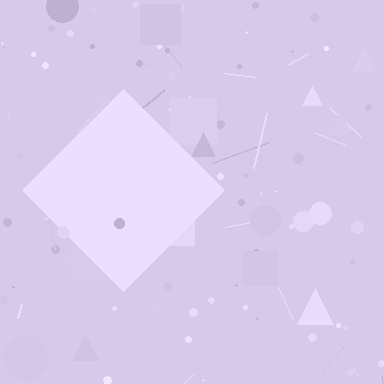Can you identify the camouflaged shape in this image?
The camouflaged shape is a diamond.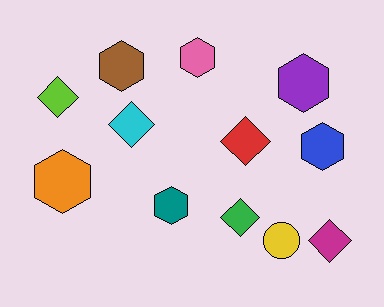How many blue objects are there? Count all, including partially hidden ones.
There is 1 blue object.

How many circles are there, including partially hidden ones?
There is 1 circle.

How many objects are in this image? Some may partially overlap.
There are 12 objects.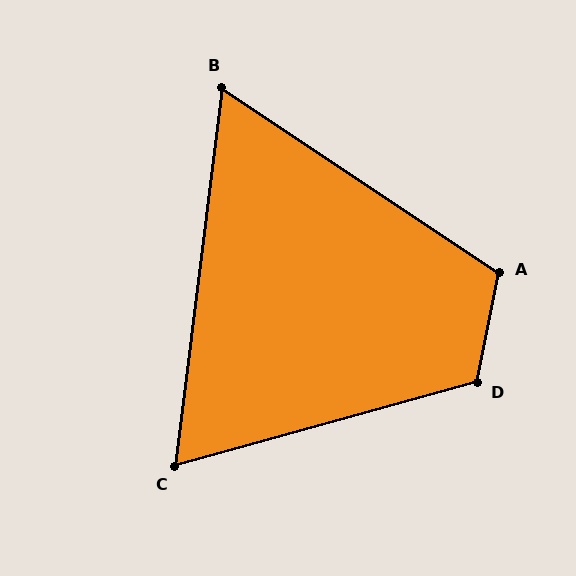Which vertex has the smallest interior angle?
B, at approximately 63 degrees.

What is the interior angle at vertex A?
Approximately 113 degrees (obtuse).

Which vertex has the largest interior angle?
D, at approximately 117 degrees.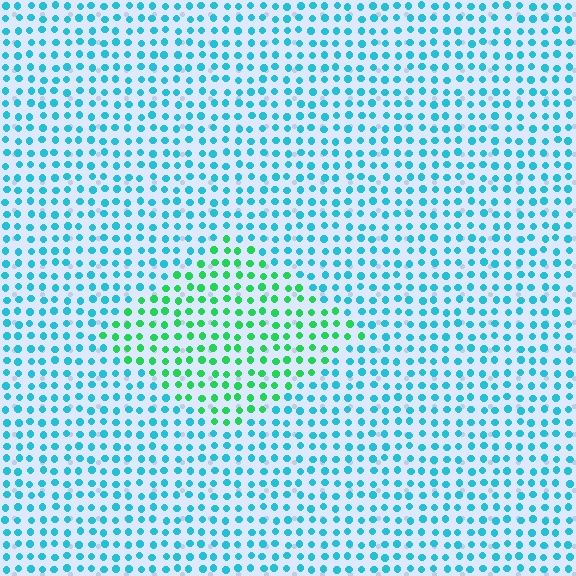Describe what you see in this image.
The image is filled with small cyan elements in a uniform arrangement. A diamond-shaped region is visible where the elements are tinted to a slightly different hue, forming a subtle color boundary.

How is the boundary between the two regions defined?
The boundary is defined purely by a slight shift in hue (about 50 degrees). Spacing, size, and orientation are identical on both sides.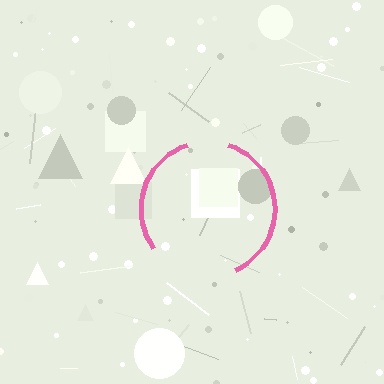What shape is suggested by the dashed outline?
The dashed outline suggests a circle.